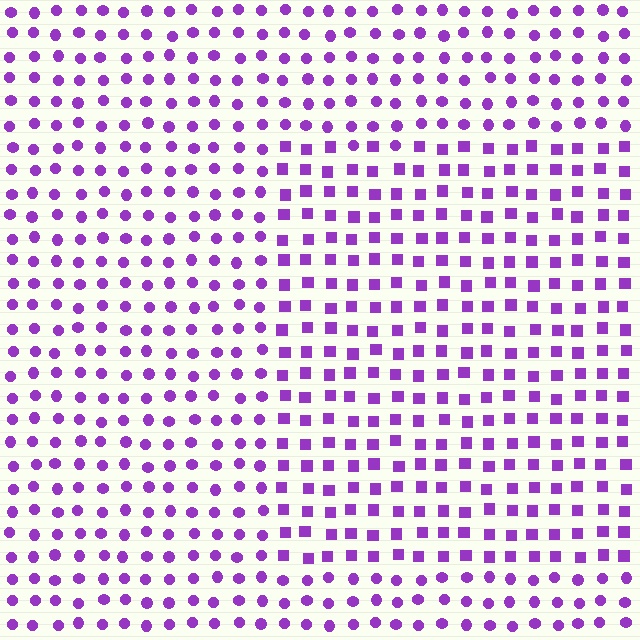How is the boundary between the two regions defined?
The boundary is defined by a change in element shape: squares inside vs. circles outside. All elements share the same color and spacing.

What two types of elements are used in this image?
The image uses squares inside the rectangle region and circles outside it.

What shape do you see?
I see a rectangle.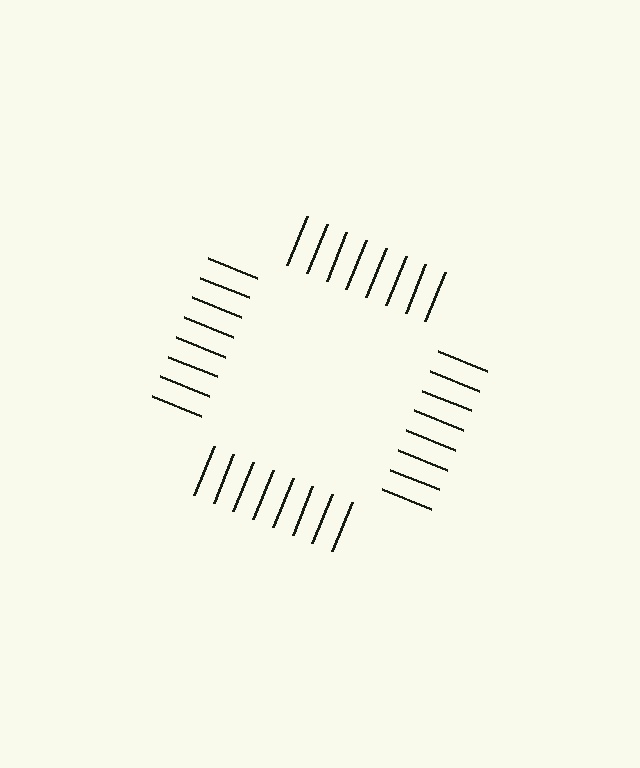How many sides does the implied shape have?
4 sides — the line-ends trace a square.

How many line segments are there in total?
32 — 8 along each of the 4 edges.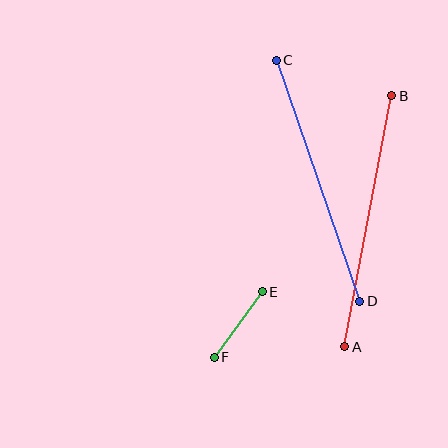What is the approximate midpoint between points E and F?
The midpoint is at approximately (238, 325) pixels.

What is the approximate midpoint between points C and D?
The midpoint is at approximately (318, 181) pixels.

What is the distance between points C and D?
The distance is approximately 255 pixels.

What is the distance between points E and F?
The distance is approximately 81 pixels.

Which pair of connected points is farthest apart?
Points A and B are farthest apart.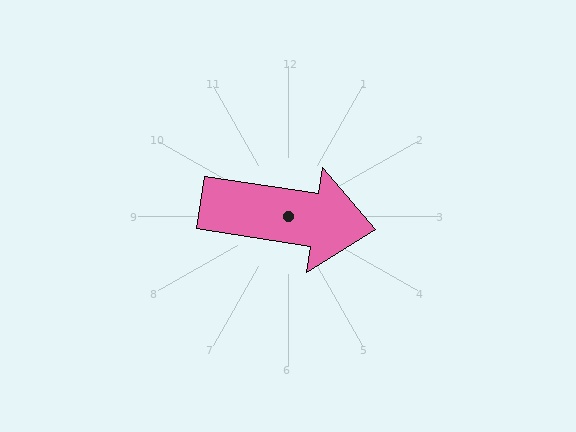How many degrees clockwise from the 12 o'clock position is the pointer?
Approximately 99 degrees.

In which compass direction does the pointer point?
East.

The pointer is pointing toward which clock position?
Roughly 3 o'clock.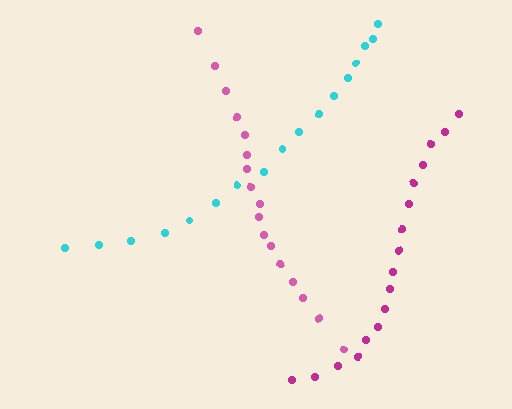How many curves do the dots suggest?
There are 3 distinct paths.